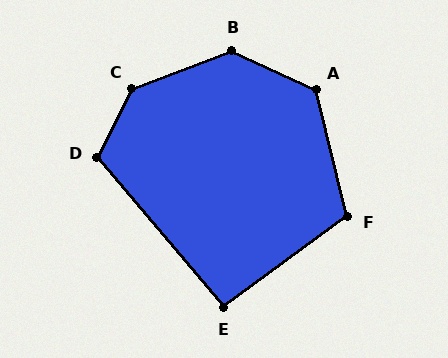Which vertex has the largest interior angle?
C, at approximately 138 degrees.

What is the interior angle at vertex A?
Approximately 128 degrees (obtuse).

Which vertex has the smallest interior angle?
E, at approximately 94 degrees.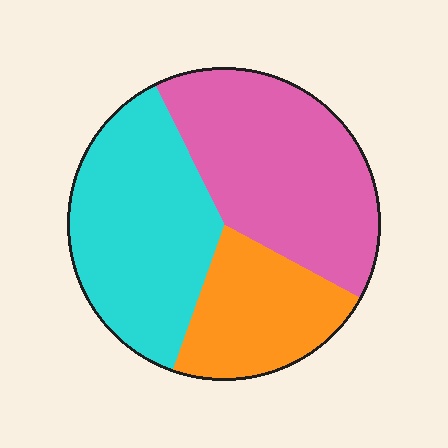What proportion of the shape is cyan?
Cyan takes up about three eighths (3/8) of the shape.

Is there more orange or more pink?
Pink.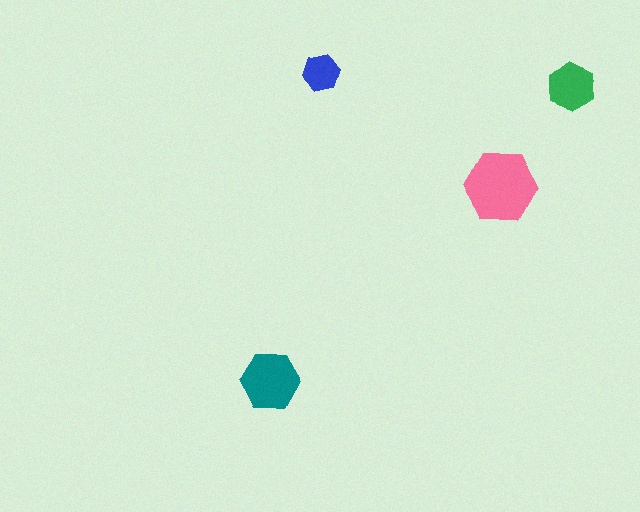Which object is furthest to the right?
The green hexagon is rightmost.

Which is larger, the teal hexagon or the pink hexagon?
The pink one.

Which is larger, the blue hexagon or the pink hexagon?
The pink one.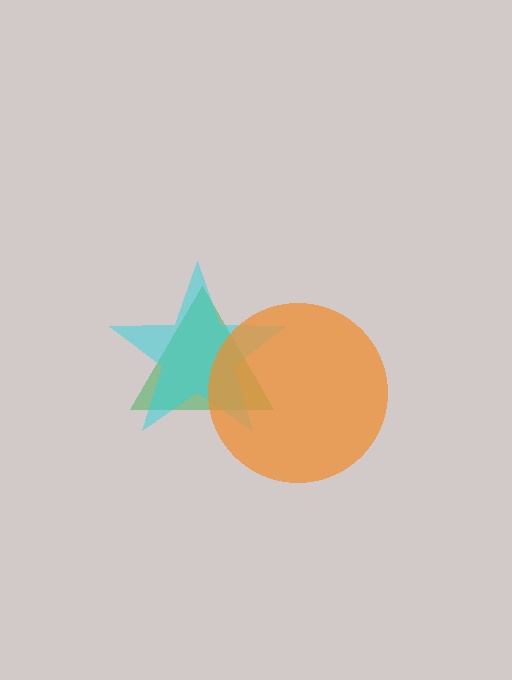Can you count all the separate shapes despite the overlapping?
Yes, there are 3 separate shapes.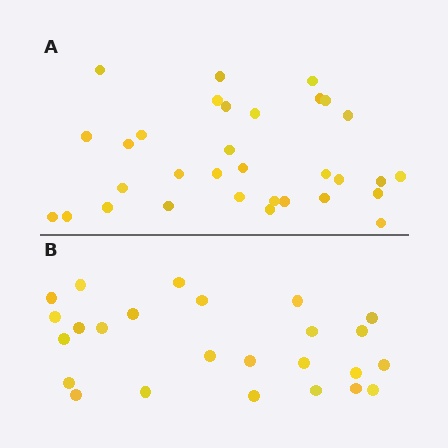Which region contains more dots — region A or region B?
Region A (the top region) has more dots.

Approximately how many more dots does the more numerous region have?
Region A has roughly 8 or so more dots than region B.